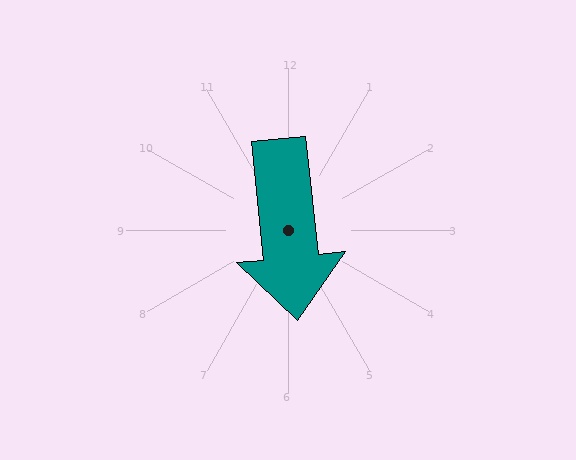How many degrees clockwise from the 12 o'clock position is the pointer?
Approximately 174 degrees.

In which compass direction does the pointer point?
South.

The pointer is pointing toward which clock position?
Roughly 6 o'clock.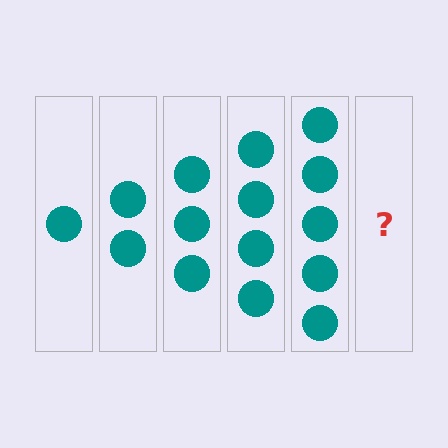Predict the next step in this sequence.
The next step is 6 circles.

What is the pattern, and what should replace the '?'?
The pattern is that each step adds one more circle. The '?' should be 6 circles.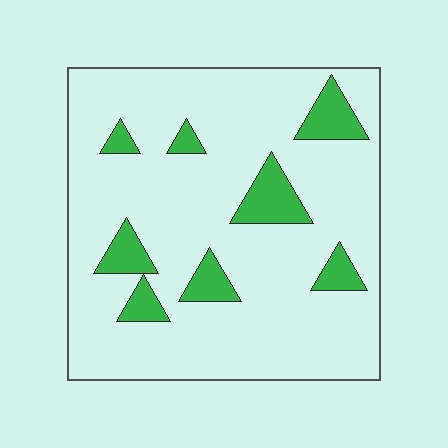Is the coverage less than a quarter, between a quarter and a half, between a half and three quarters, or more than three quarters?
Less than a quarter.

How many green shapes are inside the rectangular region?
8.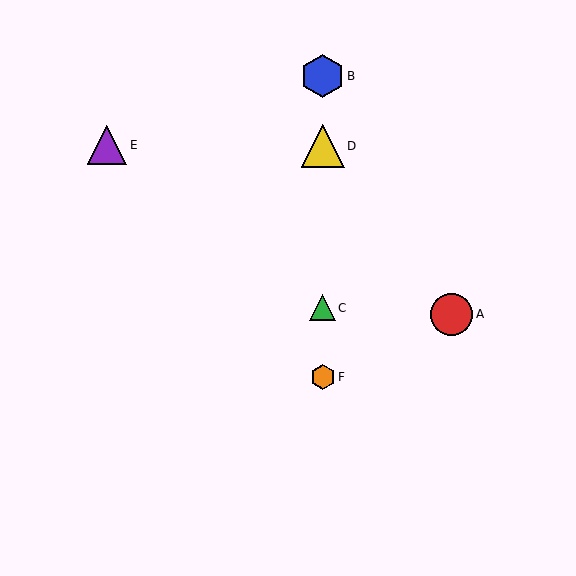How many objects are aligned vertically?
4 objects (B, C, D, F) are aligned vertically.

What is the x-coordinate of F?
Object F is at x≈323.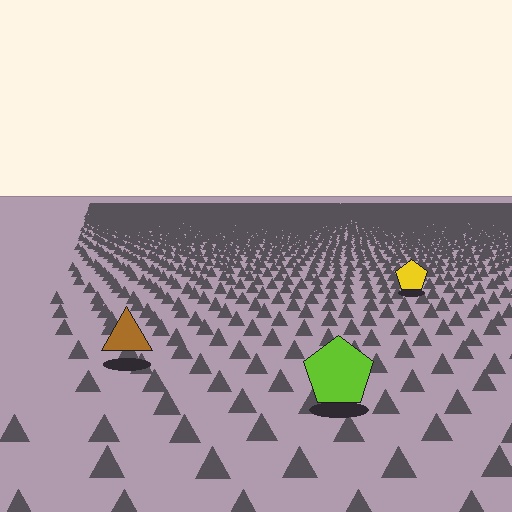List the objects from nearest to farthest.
From nearest to farthest: the lime pentagon, the brown triangle, the yellow pentagon.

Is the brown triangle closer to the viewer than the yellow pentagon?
Yes. The brown triangle is closer — you can tell from the texture gradient: the ground texture is coarser near it.